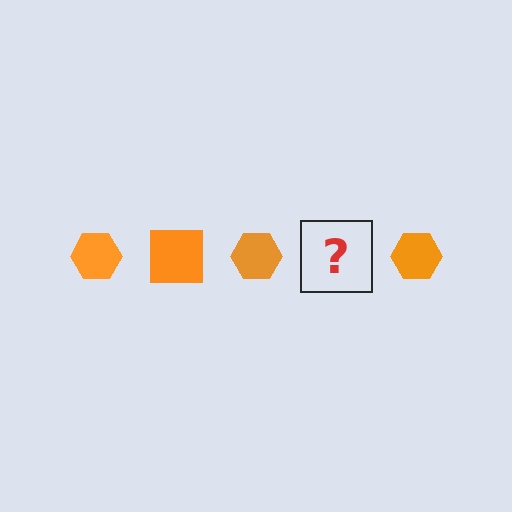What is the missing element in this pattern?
The missing element is an orange square.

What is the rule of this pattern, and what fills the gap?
The rule is that the pattern cycles through hexagon, square shapes in orange. The gap should be filled with an orange square.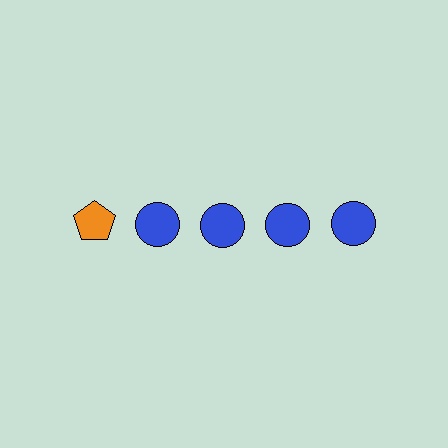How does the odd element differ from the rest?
It differs in both color (orange instead of blue) and shape (pentagon instead of circle).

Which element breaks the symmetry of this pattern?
The orange pentagon in the top row, leftmost column breaks the symmetry. All other shapes are blue circles.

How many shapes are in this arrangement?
There are 5 shapes arranged in a grid pattern.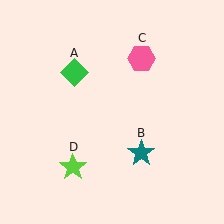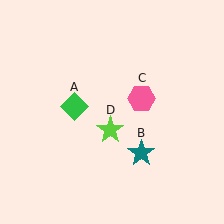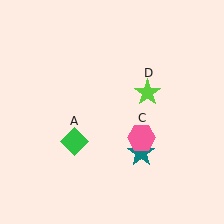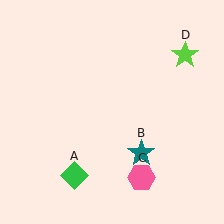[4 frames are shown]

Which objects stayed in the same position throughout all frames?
Teal star (object B) remained stationary.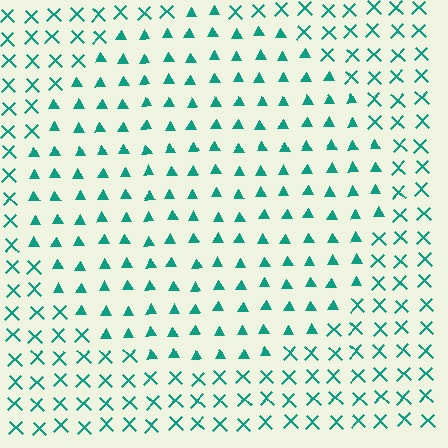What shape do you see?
I see a circle.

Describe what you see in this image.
The image is filled with small teal elements arranged in a uniform grid. A circle-shaped region contains triangles, while the surrounding area contains X marks. The boundary is defined purely by the change in element shape.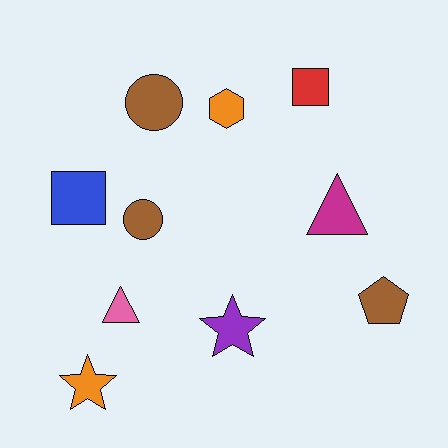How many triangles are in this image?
There are 2 triangles.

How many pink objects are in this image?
There is 1 pink object.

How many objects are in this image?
There are 10 objects.